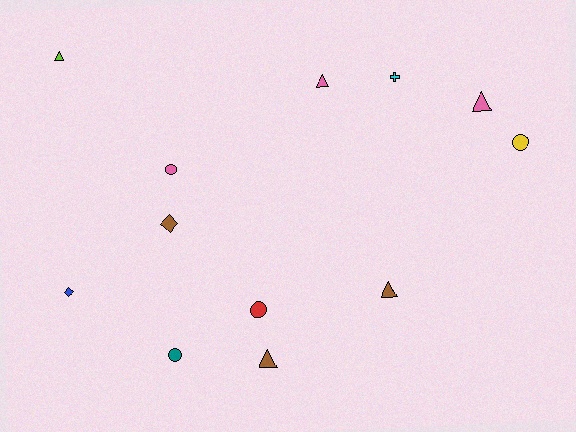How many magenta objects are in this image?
There are no magenta objects.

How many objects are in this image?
There are 12 objects.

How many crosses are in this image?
There is 1 cross.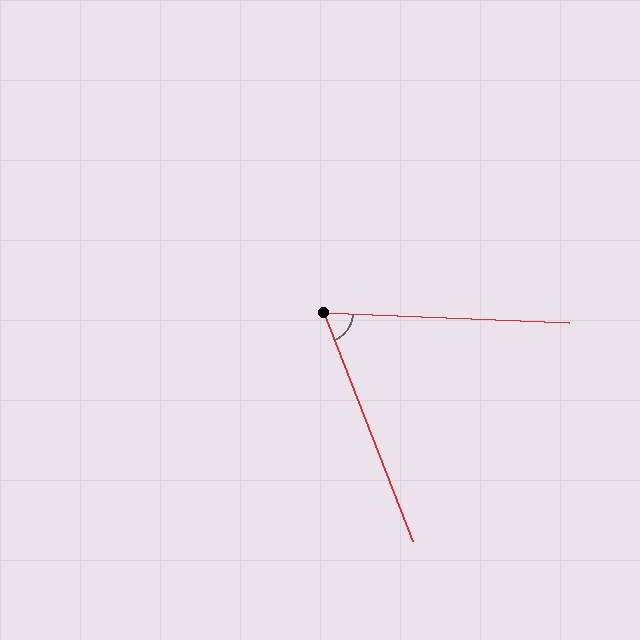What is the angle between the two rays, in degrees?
Approximately 66 degrees.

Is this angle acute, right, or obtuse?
It is acute.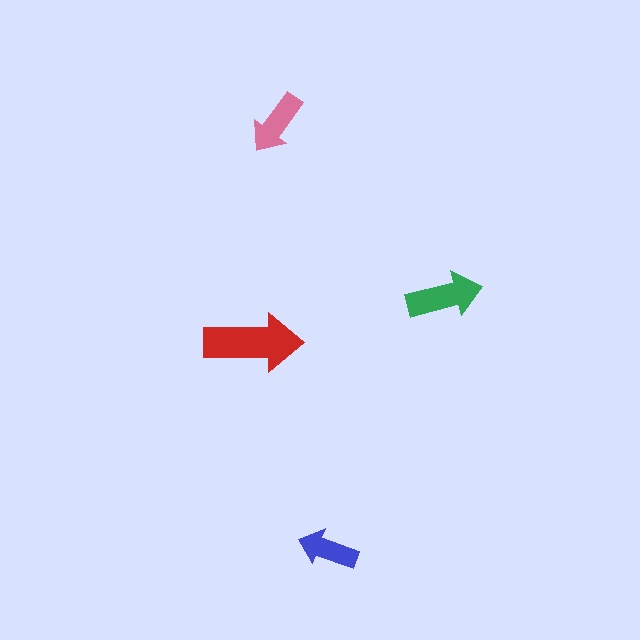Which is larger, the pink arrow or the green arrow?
The green one.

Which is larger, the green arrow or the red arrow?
The red one.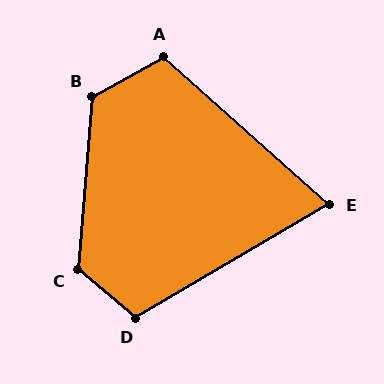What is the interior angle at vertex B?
Approximately 124 degrees (obtuse).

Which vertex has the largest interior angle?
C, at approximately 125 degrees.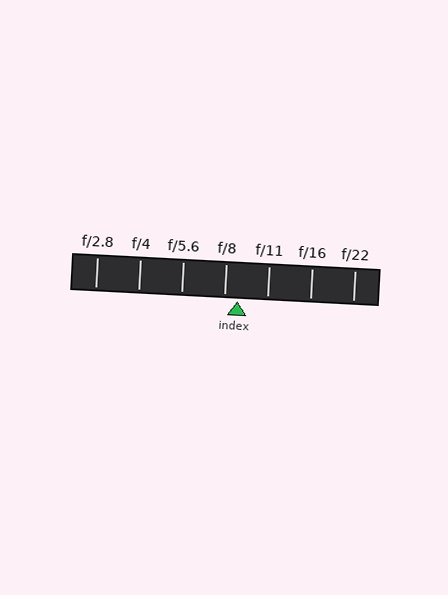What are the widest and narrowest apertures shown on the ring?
The widest aperture shown is f/2.8 and the narrowest is f/22.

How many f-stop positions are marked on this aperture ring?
There are 7 f-stop positions marked.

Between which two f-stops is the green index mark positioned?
The index mark is between f/8 and f/11.